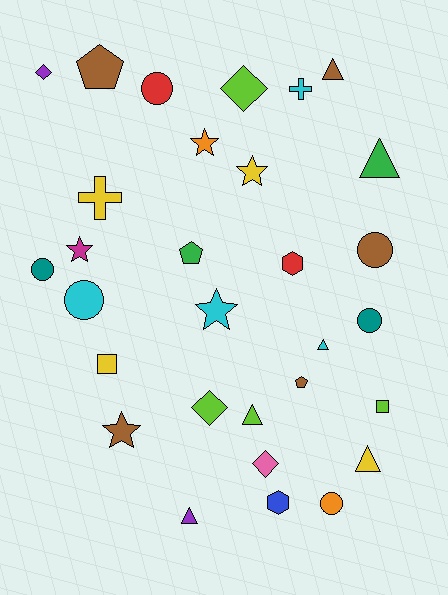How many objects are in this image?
There are 30 objects.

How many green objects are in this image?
There are 2 green objects.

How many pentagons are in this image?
There are 3 pentagons.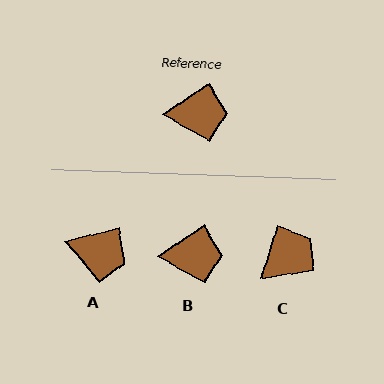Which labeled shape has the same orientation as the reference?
B.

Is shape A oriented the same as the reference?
No, it is off by about 21 degrees.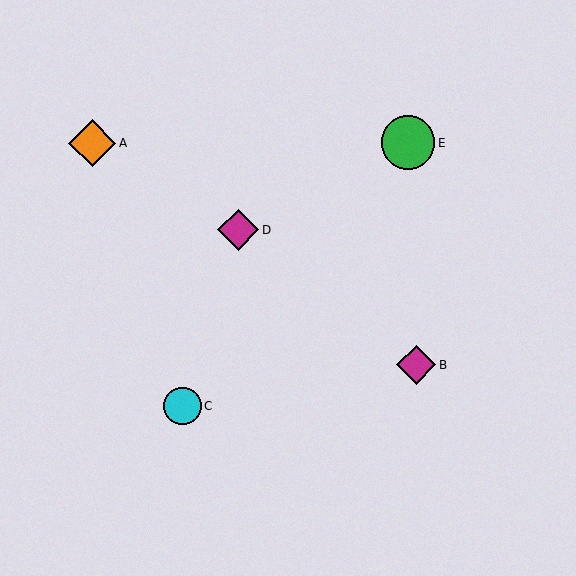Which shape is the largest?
The green circle (labeled E) is the largest.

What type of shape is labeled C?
Shape C is a cyan circle.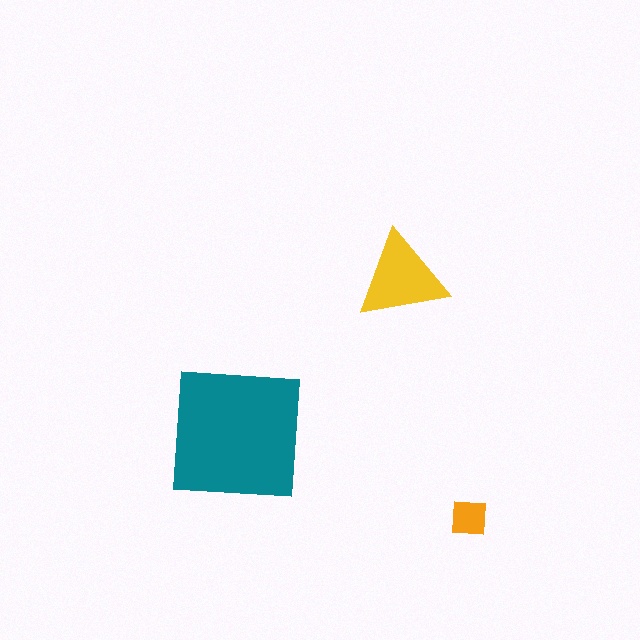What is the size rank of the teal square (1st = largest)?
1st.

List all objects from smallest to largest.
The orange square, the yellow triangle, the teal square.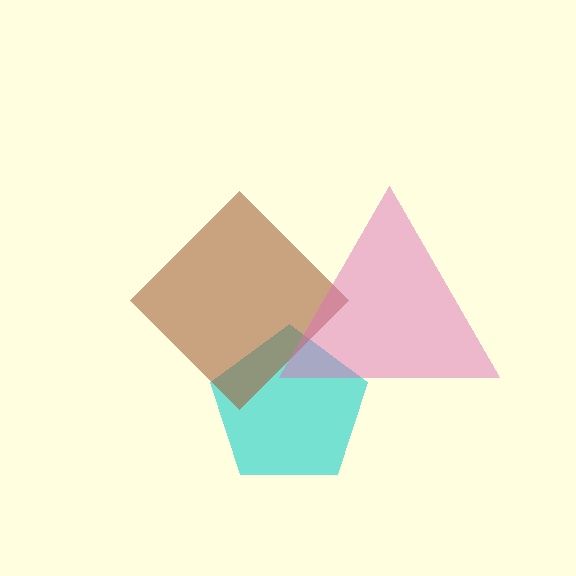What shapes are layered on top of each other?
The layered shapes are: a cyan pentagon, a brown diamond, a pink triangle.